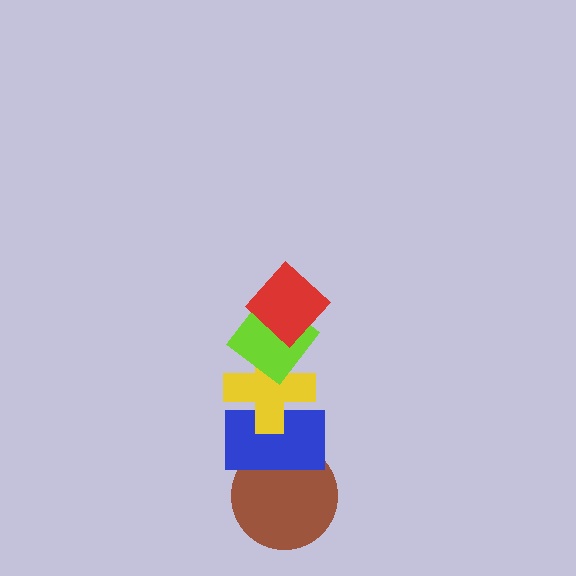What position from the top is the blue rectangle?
The blue rectangle is 4th from the top.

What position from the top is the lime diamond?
The lime diamond is 2nd from the top.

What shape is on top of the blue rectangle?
The yellow cross is on top of the blue rectangle.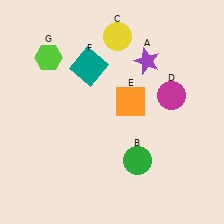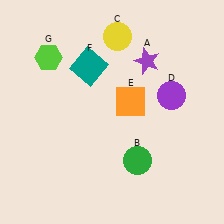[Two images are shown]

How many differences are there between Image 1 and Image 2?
There is 1 difference between the two images.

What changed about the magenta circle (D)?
In Image 1, D is magenta. In Image 2, it changed to purple.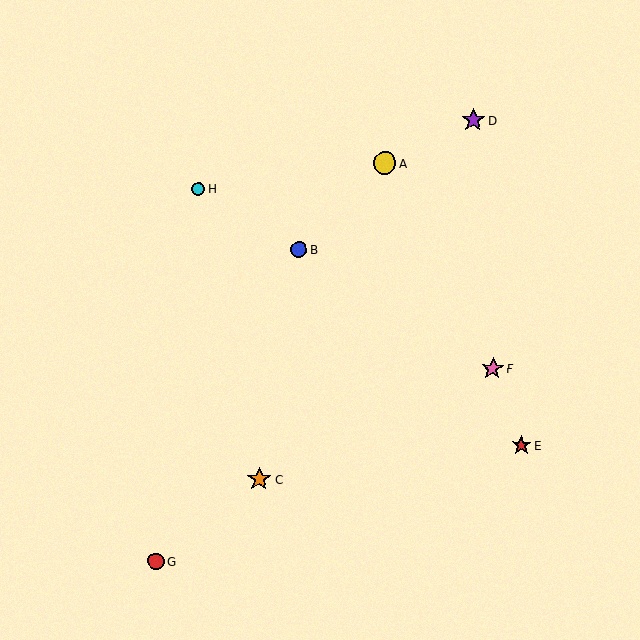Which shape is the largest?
The orange star (labeled C) is the largest.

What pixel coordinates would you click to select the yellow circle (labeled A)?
Click at (385, 163) to select the yellow circle A.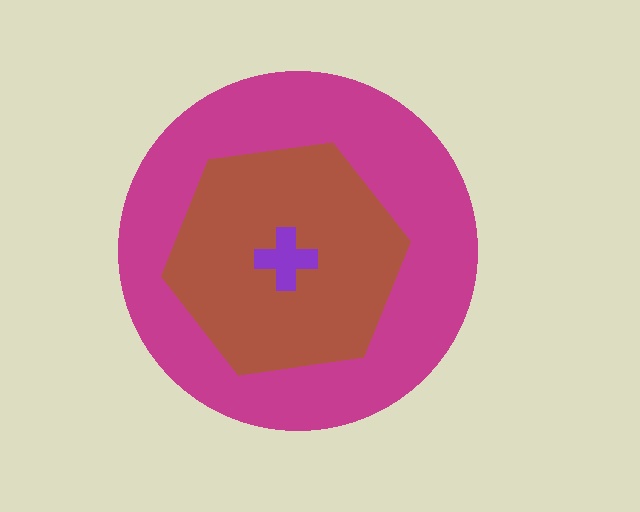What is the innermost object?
The purple cross.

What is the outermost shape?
The magenta circle.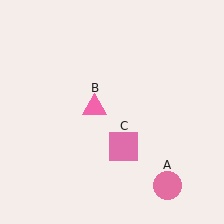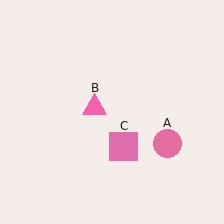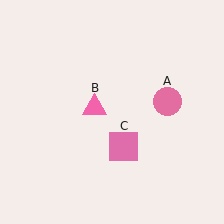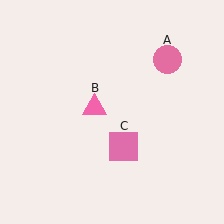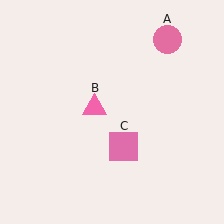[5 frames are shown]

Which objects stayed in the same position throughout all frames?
Pink triangle (object B) and pink square (object C) remained stationary.